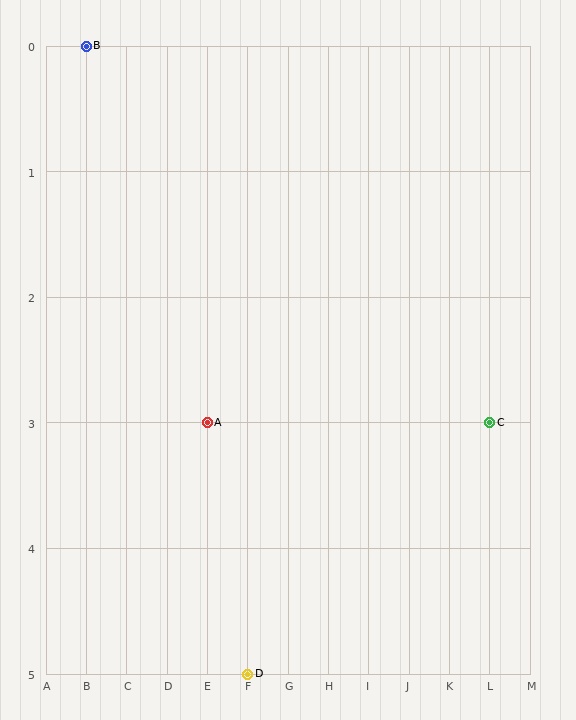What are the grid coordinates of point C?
Point C is at grid coordinates (L, 3).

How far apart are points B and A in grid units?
Points B and A are 3 columns and 3 rows apart (about 4.2 grid units diagonally).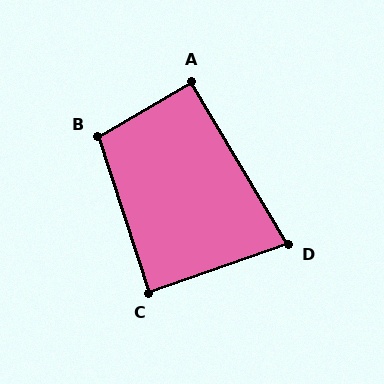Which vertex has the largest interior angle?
B, at approximately 102 degrees.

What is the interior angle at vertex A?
Approximately 91 degrees (approximately right).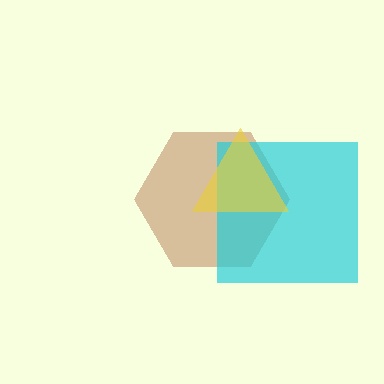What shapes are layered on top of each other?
The layered shapes are: a brown hexagon, a cyan square, a yellow triangle.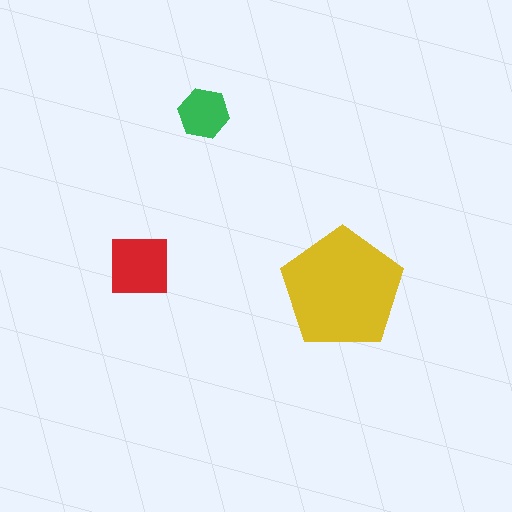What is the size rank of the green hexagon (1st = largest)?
3rd.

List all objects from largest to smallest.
The yellow pentagon, the red square, the green hexagon.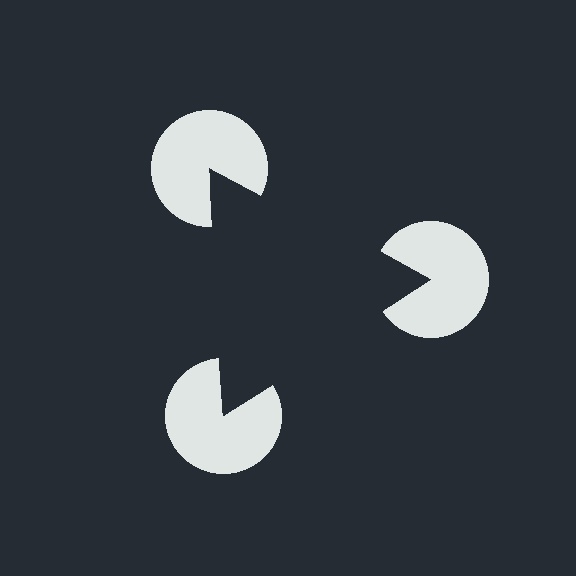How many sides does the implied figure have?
3 sides.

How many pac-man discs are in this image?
There are 3 — one at each vertex of the illusory triangle.